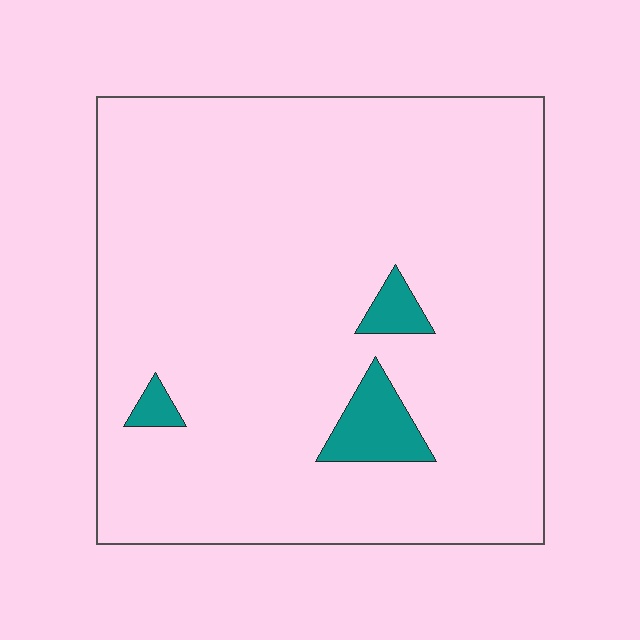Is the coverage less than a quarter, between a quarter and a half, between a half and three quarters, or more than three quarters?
Less than a quarter.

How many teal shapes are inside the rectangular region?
3.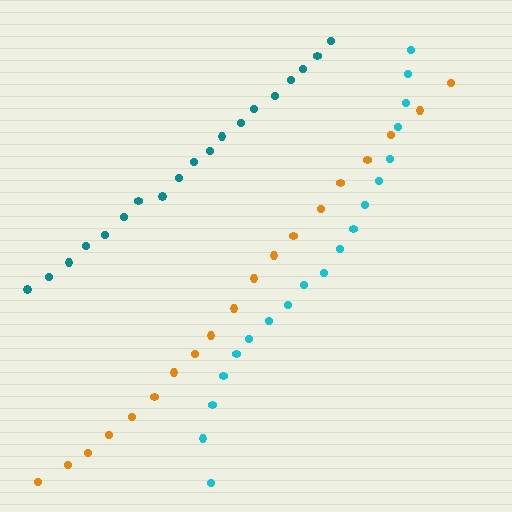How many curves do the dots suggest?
There are 3 distinct paths.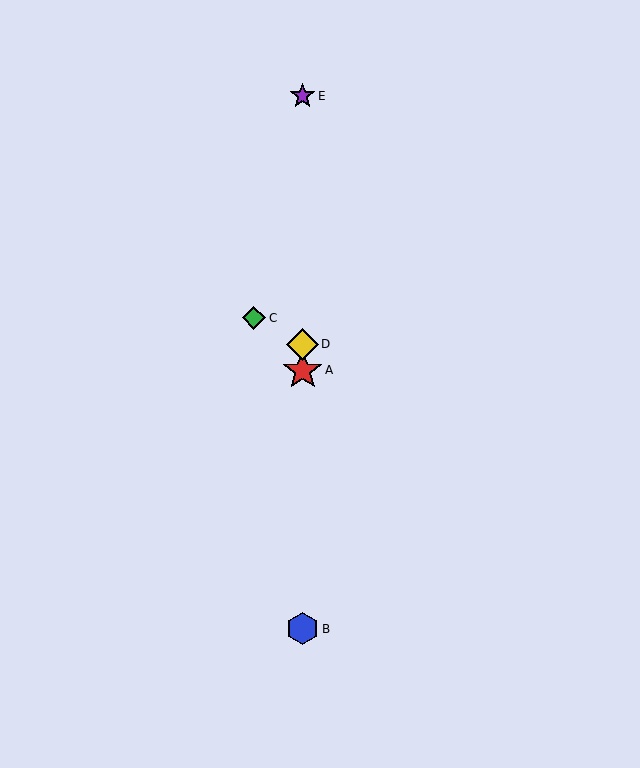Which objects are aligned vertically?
Objects A, B, D, E are aligned vertically.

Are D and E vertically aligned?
Yes, both are at x≈303.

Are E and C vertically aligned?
No, E is at x≈303 and C is at x≈254.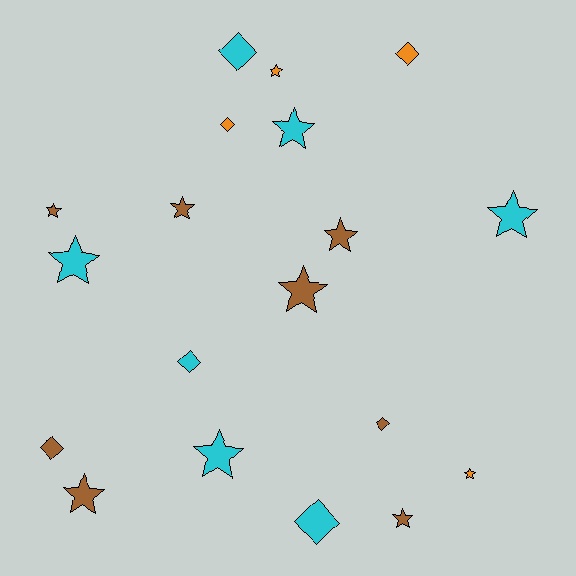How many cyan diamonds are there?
There are 3 cyan diamonds.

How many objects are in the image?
There are 19 objects.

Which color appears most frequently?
Brown, with 8 objects.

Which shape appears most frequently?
Star, with 12 objects.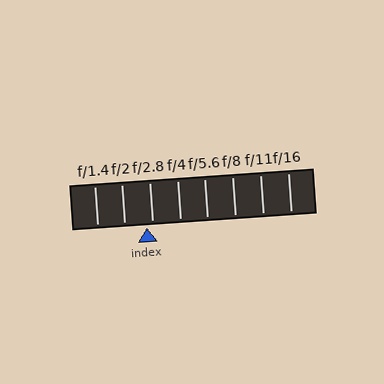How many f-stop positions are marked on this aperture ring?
There are 8 f-stop positions marked.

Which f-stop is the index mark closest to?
The index mark is closest to f/2.8.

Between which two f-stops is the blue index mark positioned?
The index mark is between f/2 and f/2.8.